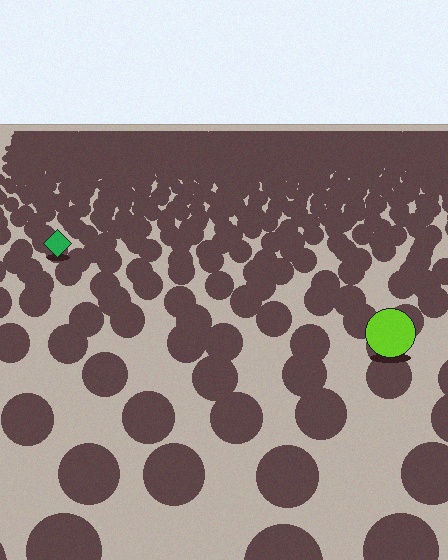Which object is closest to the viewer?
The lime circle is closest. The texture marks near it are larger and more spread out.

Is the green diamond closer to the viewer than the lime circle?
No. The lime circle is closer — you can tell from the texture gradient: the ground texture is coarser near it.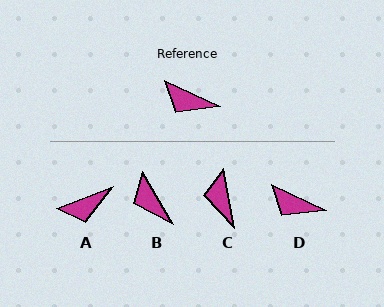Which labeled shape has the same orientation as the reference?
D.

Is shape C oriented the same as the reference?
No, it is off by about 54 degrees.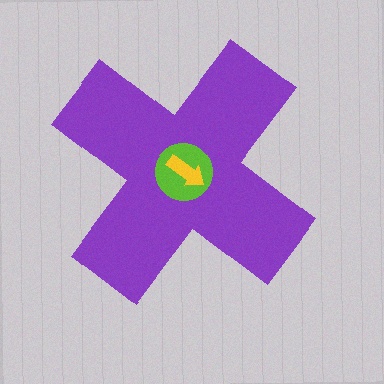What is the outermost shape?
The purple cross.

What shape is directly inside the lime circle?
The yellow arrow.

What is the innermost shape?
The yellow arrow.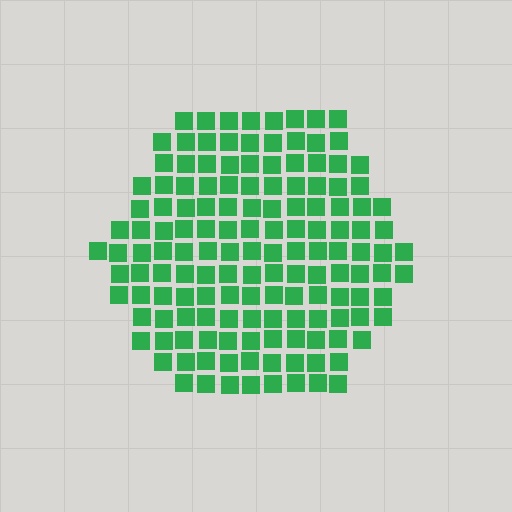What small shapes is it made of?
It is made of small squares.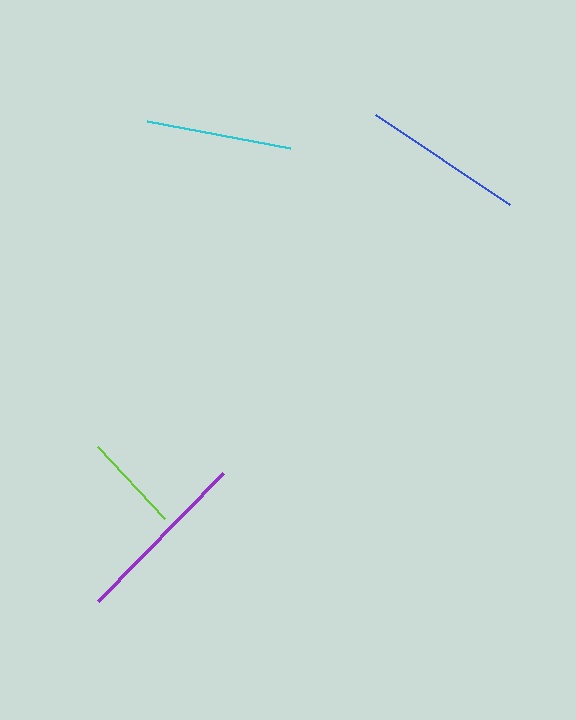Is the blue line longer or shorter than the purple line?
The purple line is longer than the blue line.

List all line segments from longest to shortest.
From longest to shortest: purple, blue, cyan, lime.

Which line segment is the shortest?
The lime line is the shortest at approximately 99 pixels.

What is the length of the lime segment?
The lime segment is approximately 99 pixels long.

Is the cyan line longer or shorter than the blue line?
The blue line is longer than the cyan line.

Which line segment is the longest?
The purple line is the longest at approximately 179 pixels.